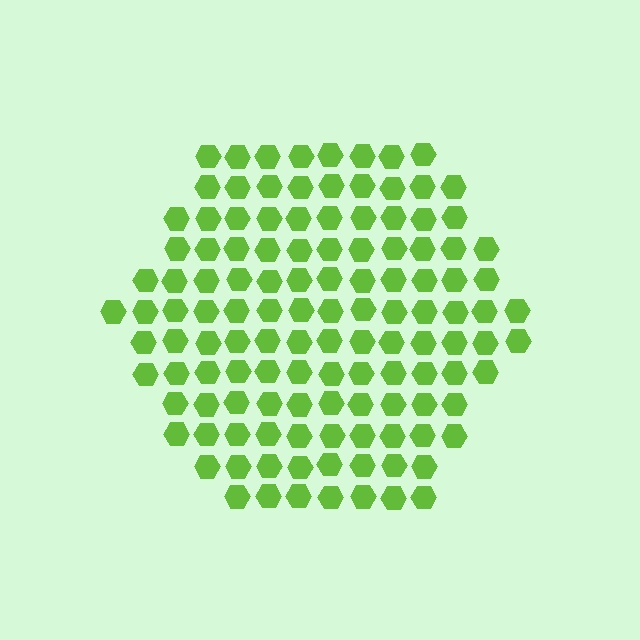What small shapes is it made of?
It is made of small hexagons.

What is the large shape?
The large shape is a hexagon.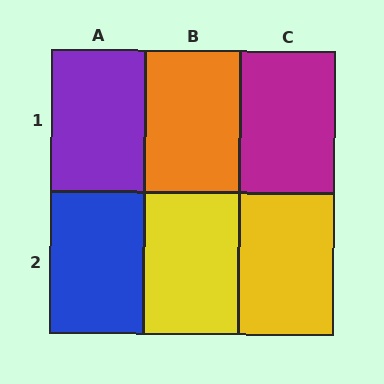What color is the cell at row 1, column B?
Orange.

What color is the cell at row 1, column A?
Purple.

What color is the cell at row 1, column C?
Magenta.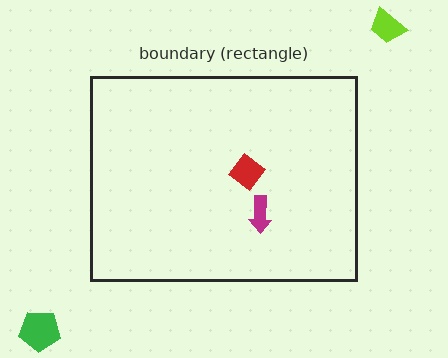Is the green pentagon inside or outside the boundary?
Outside.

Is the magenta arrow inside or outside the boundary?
Inside.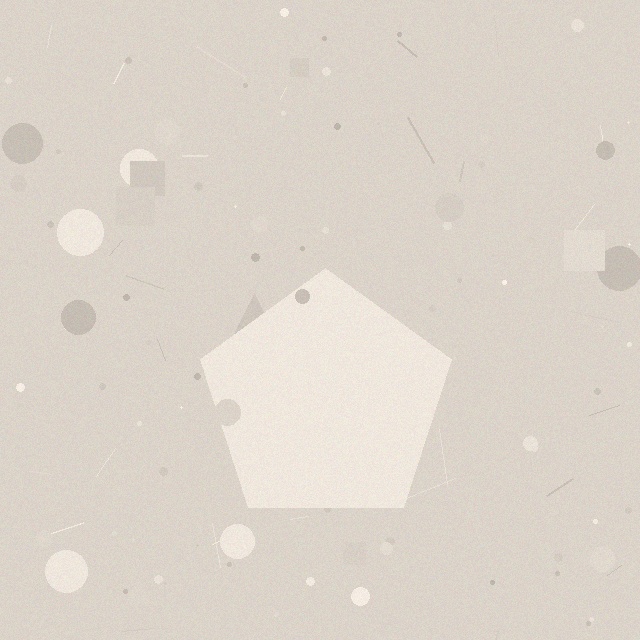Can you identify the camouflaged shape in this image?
The camouflaged shape is a pentagon.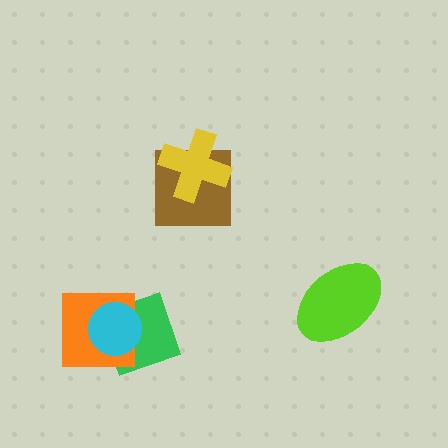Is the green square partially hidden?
Yes, it is partially covered by another shape.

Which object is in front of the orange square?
The cyan circle is in front of the orange square.